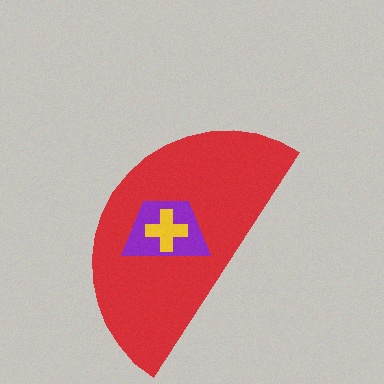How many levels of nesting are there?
3.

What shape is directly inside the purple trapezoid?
The yellow cross.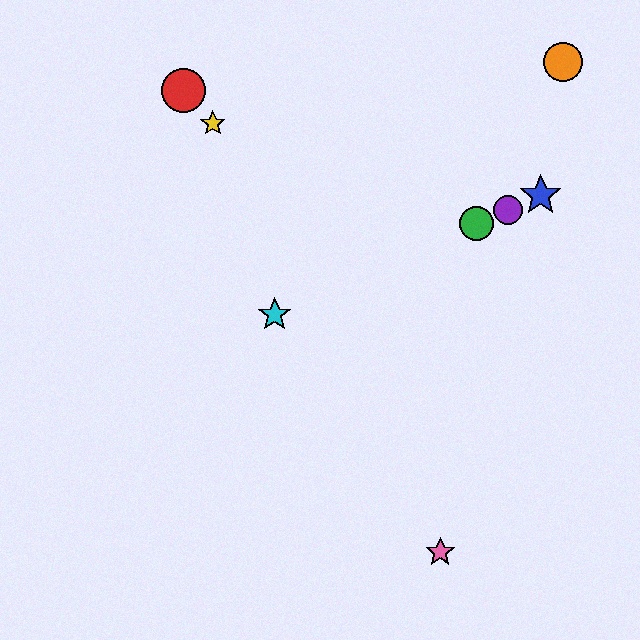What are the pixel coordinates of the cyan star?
The cyan star is at (275, 315).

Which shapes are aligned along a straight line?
The blue star, the green circle, the purple circle, the cyan star are aligned along a straight line.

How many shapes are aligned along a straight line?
4 shapes (the blue star, the green circle, the purple circle, the cyan star) are aligned along a straight line.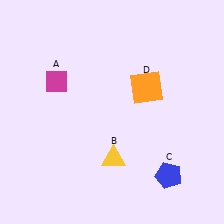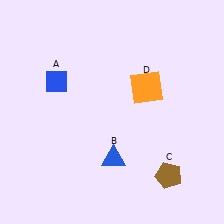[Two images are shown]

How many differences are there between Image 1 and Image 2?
There are 3 differences between the two images.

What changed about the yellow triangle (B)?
In Image 1, B is yellow. In Image 2, it changed to blue.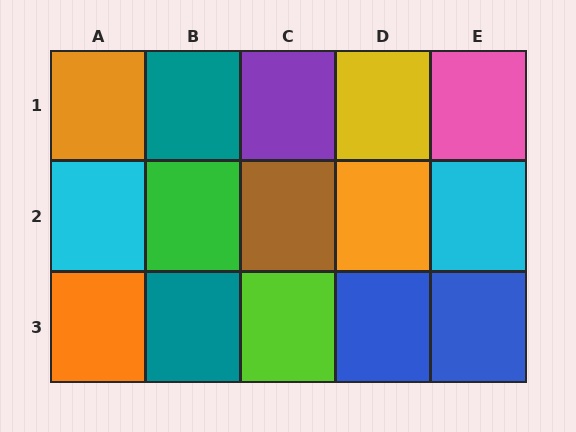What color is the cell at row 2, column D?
Orange.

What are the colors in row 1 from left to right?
Orange, teal, purple, yellow, pink.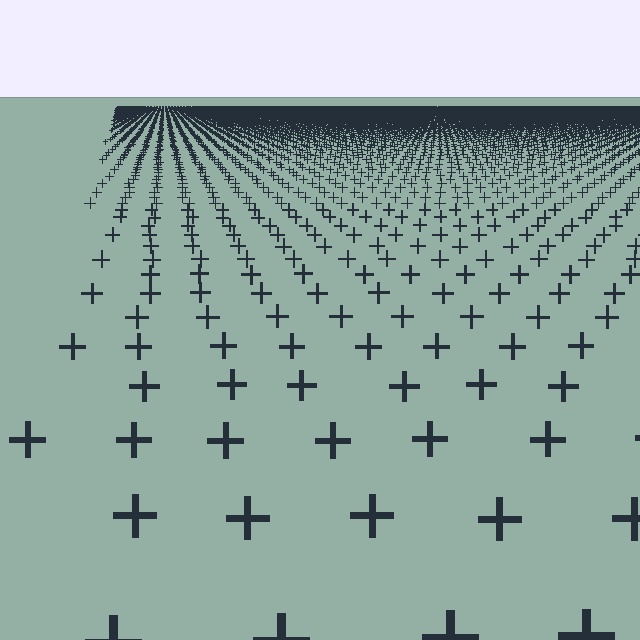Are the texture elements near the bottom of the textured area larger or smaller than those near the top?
Larger. Near the bottom, elements are closer to the viewer and appear at a bigger on-screen size.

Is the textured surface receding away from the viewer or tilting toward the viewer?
The surface is receding away from the viewer. Texture elements get smaller and denser toward the top.